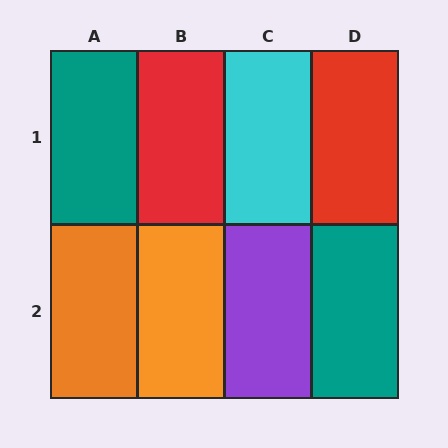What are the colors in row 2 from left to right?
Orange, orange, purple, teal.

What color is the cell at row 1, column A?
Teal.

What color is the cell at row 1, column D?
Red.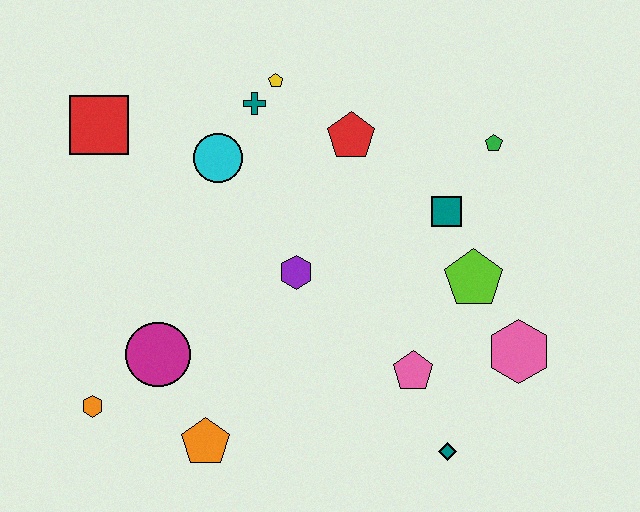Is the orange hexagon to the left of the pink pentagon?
Yes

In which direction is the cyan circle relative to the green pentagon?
The cyan circle is to the left of the green pentagon.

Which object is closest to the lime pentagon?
The teal square is closest to the lime pentagon.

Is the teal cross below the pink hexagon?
No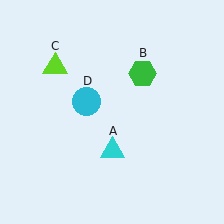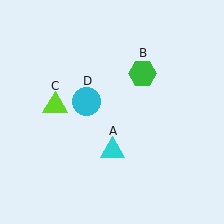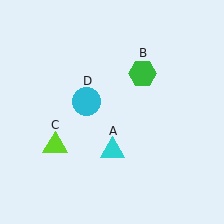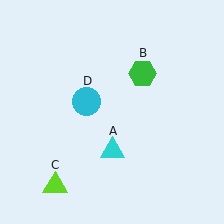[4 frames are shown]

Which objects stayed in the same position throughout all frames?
Cyan triangle (object A) and green hexagon (object B) and cyan circle (object D) remained stationary.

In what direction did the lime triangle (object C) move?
The lime triangle (object C) moved down.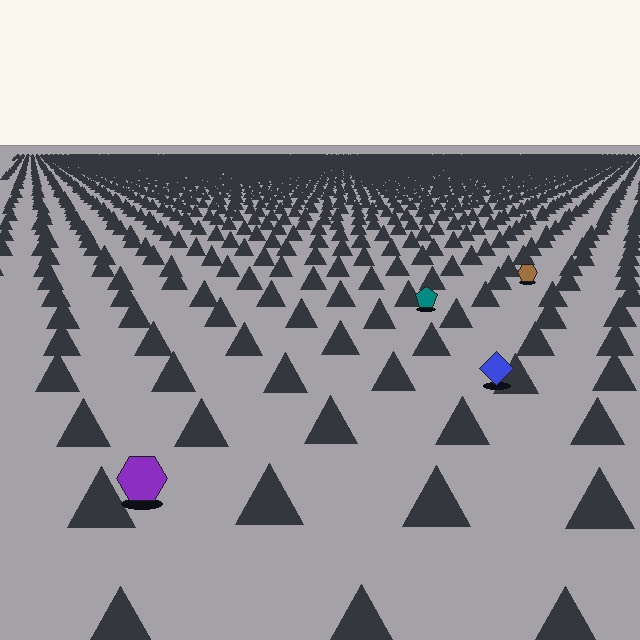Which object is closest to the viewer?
The purple hexagon is closest. The texture marks near it are larger and more spread out.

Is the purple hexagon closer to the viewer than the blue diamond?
Yes. The purple hexagon is closer — you can tell from the texture gradient: the ground texture is coarser near it.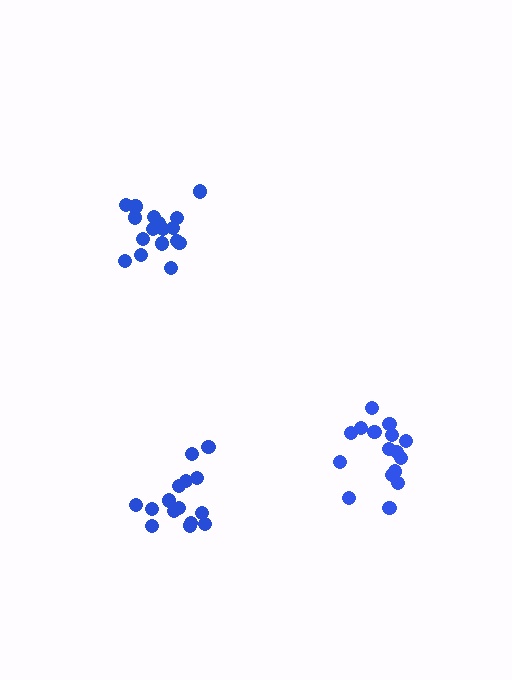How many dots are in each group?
Group 1: 17 dots, Group 2: 15 dots, Group 3: 16 dots (48 total).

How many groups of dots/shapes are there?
There are 3 groups.